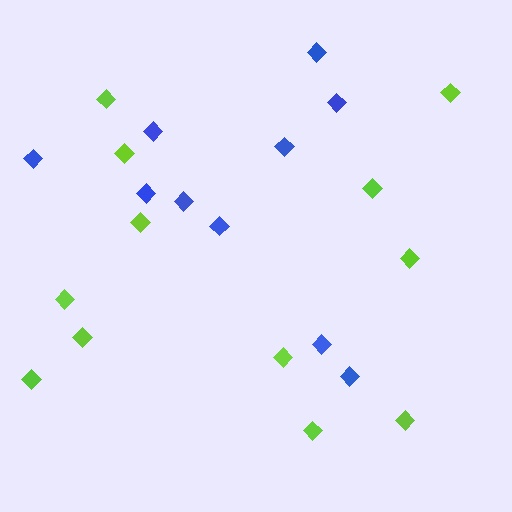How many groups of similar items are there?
There are 2 groups: one group of blue diamonds (10) and one group of lime diamonds (12).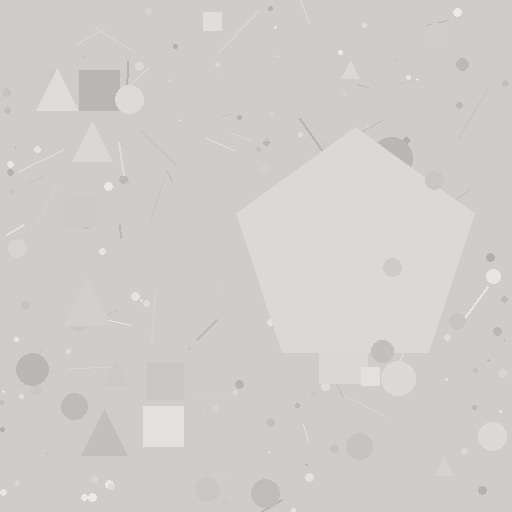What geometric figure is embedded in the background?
A pentagon is embedded in the background.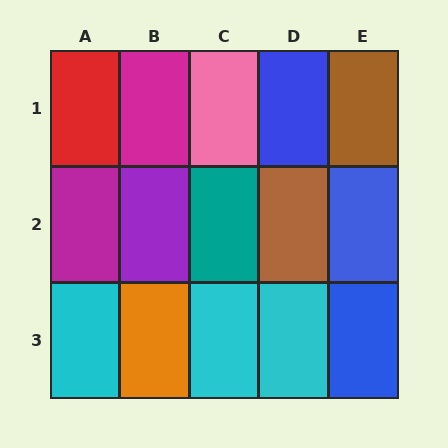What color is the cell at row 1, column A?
Red.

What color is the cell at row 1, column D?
Blue.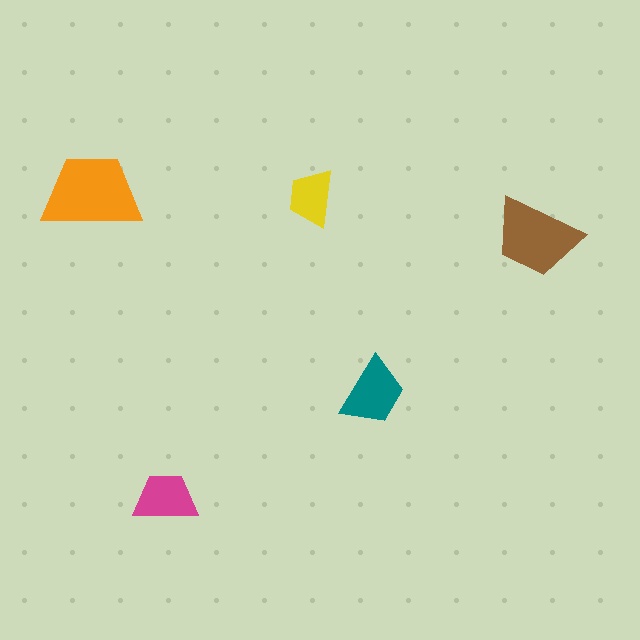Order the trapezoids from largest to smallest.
the orange one, the brown one, the teal one, the magenta one, the yellow one.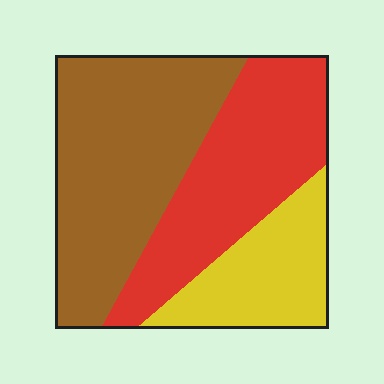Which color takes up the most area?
Brown, at roughly 45%.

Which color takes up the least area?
Yellow, at roughly 20%.